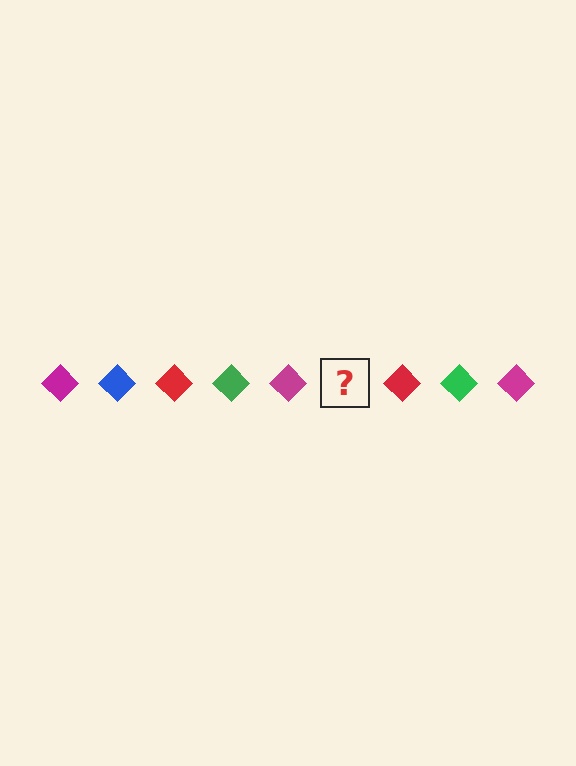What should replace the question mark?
The question mark should be replaced with a blue diamond.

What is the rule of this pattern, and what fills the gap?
The rule is that the pattern cycles through magenta, blue, red, green diamonds. The gap should be filled with a blue diamond.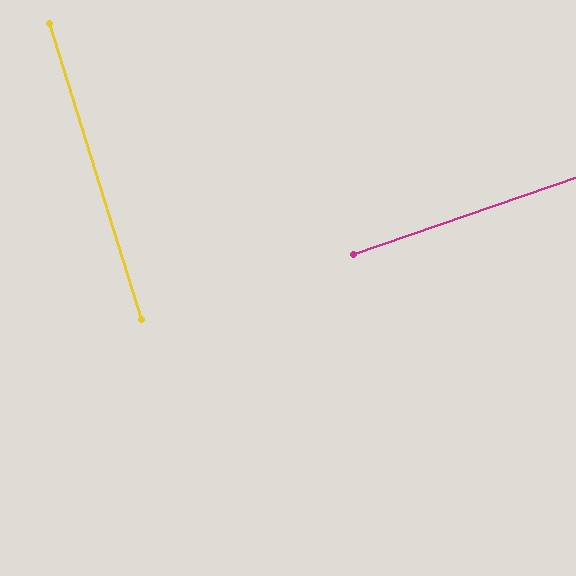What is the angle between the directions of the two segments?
Approximately 88 degrees.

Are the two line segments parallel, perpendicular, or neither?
Perpendicular — they meet at approximately 88°.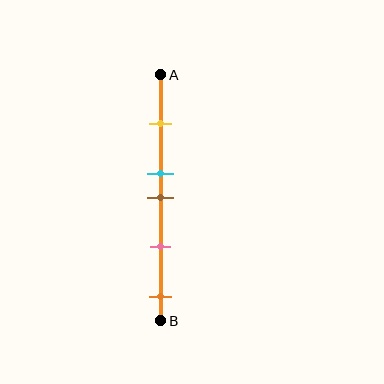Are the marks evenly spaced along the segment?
No, the marks are not evenly spaced.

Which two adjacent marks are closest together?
The cyan and brown marks are the closest adjacent pair.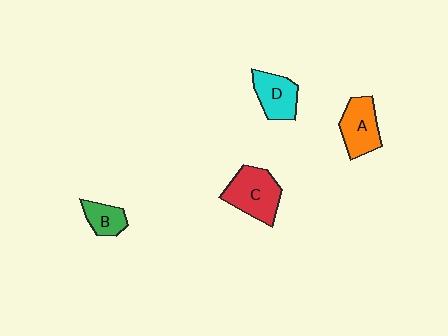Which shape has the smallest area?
Shape B (green).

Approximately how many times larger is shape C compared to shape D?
Approximately 1.3 times.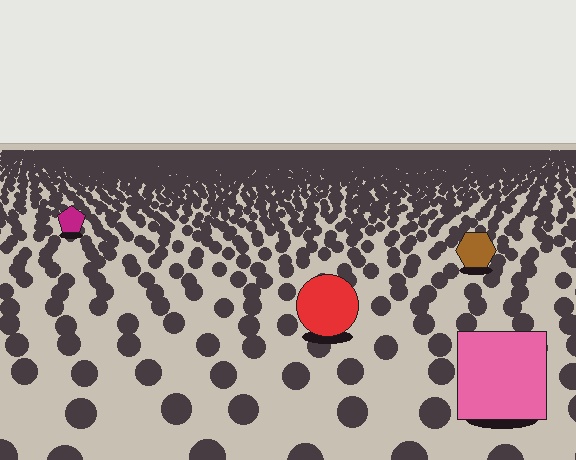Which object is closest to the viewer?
The pink square is closest. The texture marks near it are larger and more spread out.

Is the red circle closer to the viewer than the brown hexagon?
Yes. The red circle is closer — you can tell from the texture gradient: the ground texture is coarser near it.